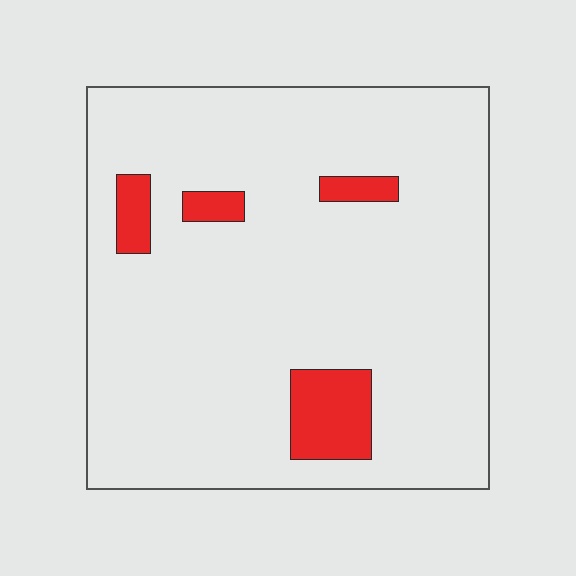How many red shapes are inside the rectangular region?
4.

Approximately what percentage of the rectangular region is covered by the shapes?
Approximately 10%.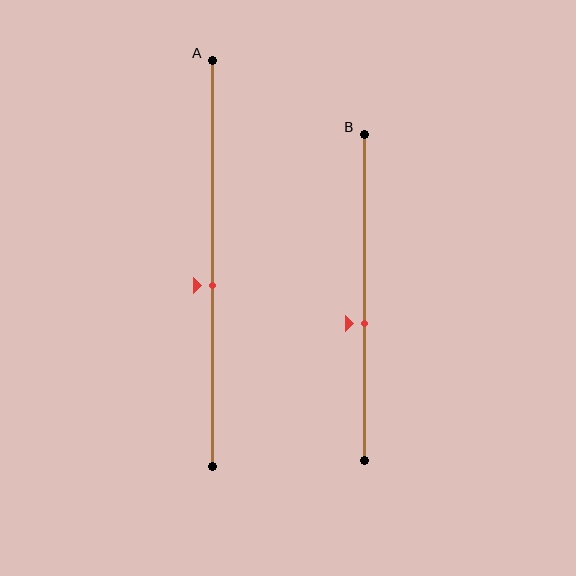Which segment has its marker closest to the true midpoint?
Segment A has its marker closest to the true midpoint.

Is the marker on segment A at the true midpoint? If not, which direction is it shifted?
No, the marker on segment A is shifted downward by about 5% of the segment length.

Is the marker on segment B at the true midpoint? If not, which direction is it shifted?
No, the marker on segment B is shifted downward by about 8% of the segment length.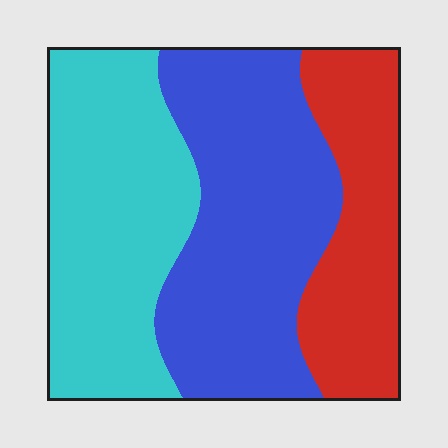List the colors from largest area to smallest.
From largest to smallest: blue, cyan, red.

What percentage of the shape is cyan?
Cyan takes up about three eighths (3/8) of the shape.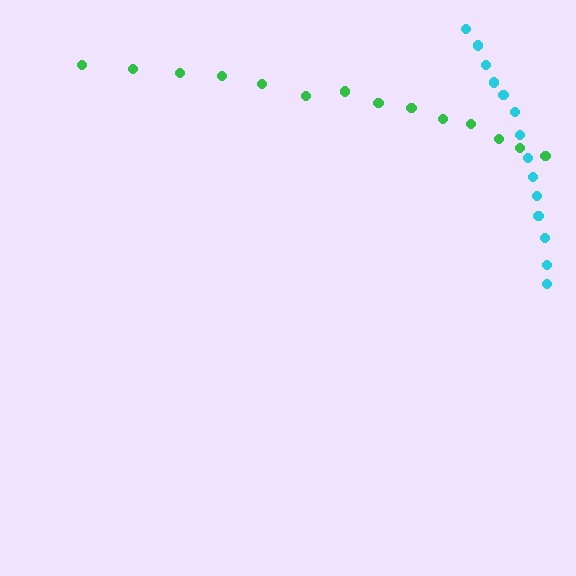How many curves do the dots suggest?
There are 2 distinct paths.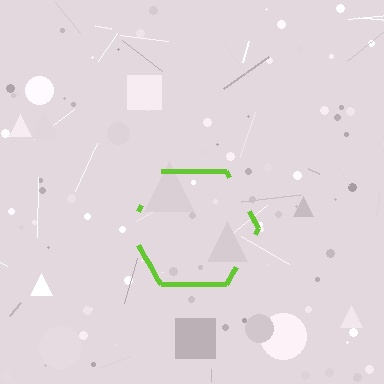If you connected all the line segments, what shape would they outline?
They would outline a hexagon.